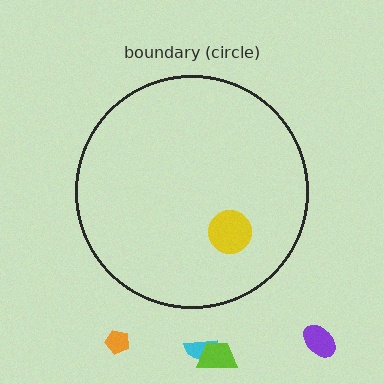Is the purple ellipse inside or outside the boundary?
Outside.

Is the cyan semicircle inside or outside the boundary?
Outside.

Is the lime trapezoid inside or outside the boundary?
Outside.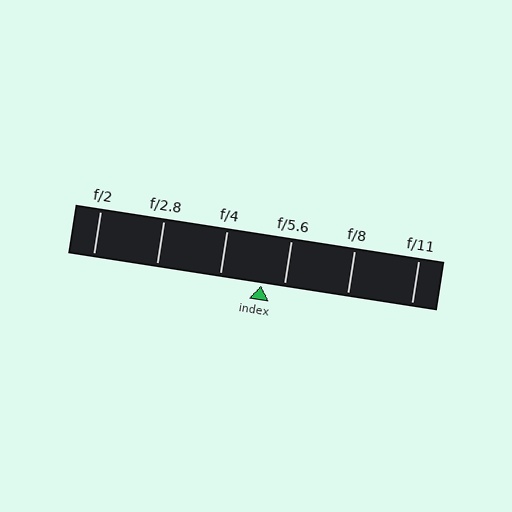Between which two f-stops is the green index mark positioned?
The index mark is between f/4 and f/5.6.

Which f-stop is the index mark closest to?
The index mark is closest to f/5.6.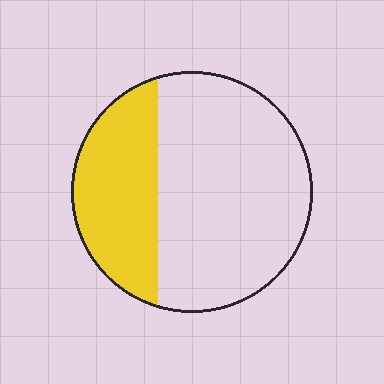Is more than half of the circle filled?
No.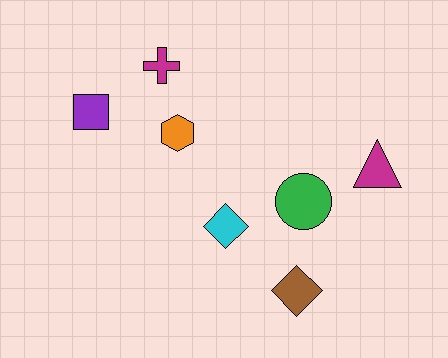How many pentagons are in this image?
There are no pentagons.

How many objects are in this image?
There are 7 objects.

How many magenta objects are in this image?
There are 2 magenta objects.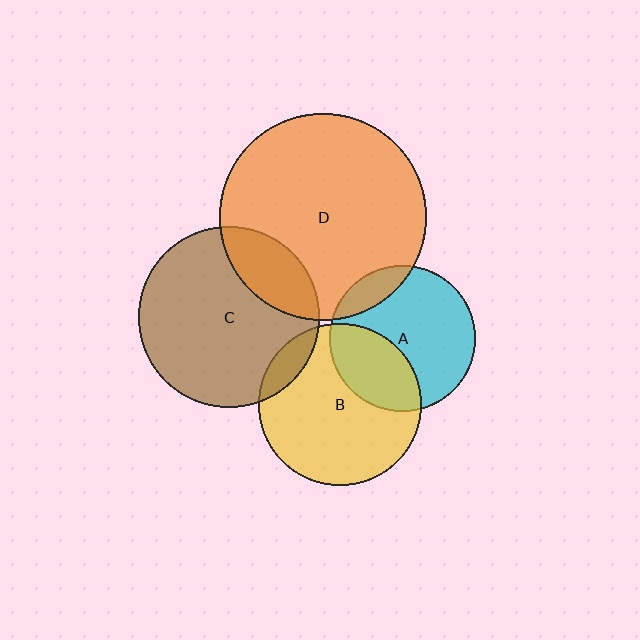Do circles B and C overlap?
Yes.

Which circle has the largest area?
Circle D (orange).